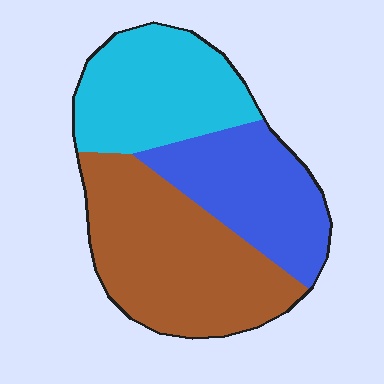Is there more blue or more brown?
Brown.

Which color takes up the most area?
Brown, at roughly 40%.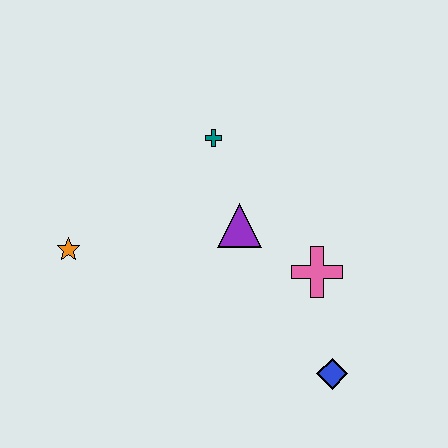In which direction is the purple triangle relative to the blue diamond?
The purple triangle is above the blue diamond.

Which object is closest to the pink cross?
The purple triangle is closest to the pink cross.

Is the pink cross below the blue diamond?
No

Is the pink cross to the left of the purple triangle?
No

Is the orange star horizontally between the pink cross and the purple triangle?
No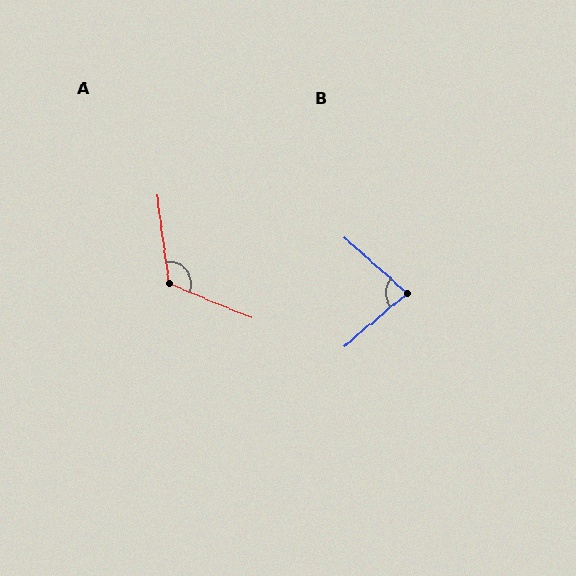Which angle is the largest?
A, at approximately 120 degrees.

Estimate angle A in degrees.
Approximately 120 degrees.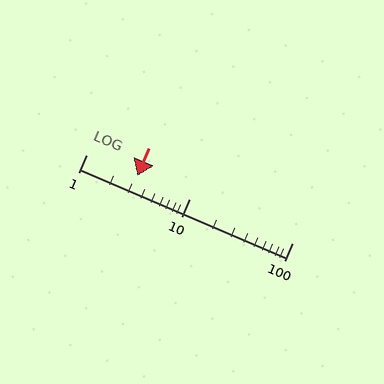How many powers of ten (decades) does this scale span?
The scale spans 2 decades, from 1 to 100.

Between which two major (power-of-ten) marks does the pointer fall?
The pointer is between 1 and 10.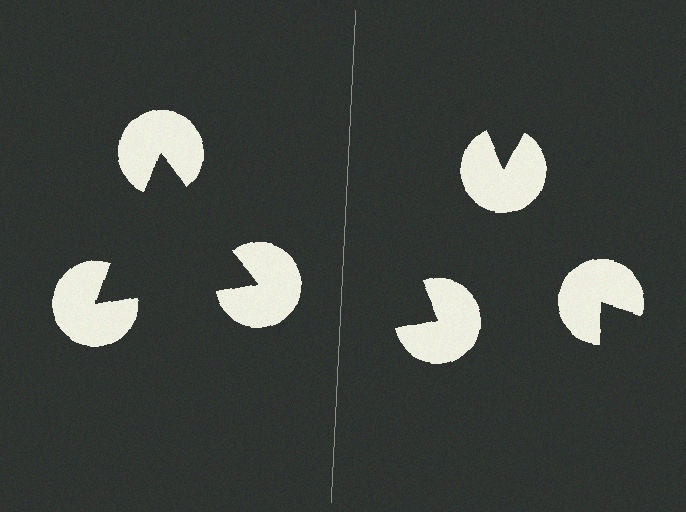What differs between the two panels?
The pac-man discs are positioned identically on both sides; only the wedge orientations differ. On the left they align to a triangle; on the right they are misaligned.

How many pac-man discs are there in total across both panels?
6 — 3 on each side.